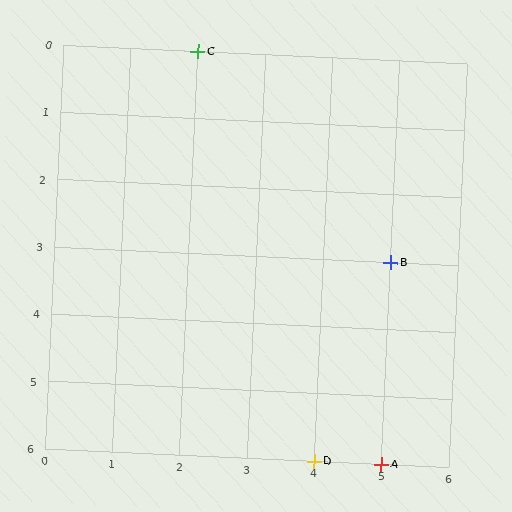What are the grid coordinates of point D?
Point D is at grid coordinates (4, 6).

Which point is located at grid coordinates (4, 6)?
Point D is at (4, 6).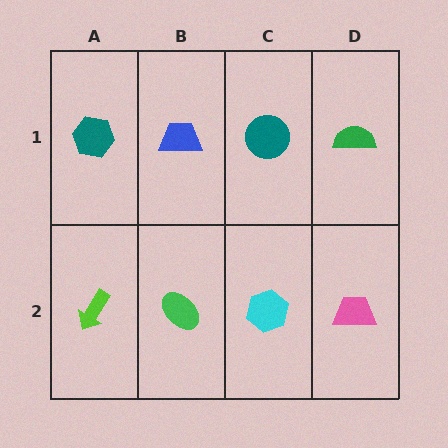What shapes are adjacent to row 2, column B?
A blue trapezoid (row 1, column B), a lime arrow (row 2, column A), a cyan hexagon (row 2, column C).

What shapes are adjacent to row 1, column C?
A cyan hexagon (row 2, column C), a blue trapezoid (row 1, column B), a green semicircle (row 1, column D).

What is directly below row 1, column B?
A green ellipse.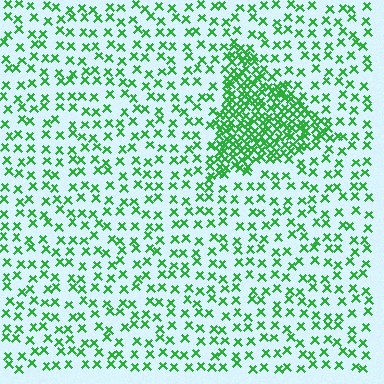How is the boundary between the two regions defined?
The boundary is defined by a change in element density (approximately 3.0x ratio). All elements are the same color, size, and shape.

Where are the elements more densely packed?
The elements are more densely packed inside the triangle boundary.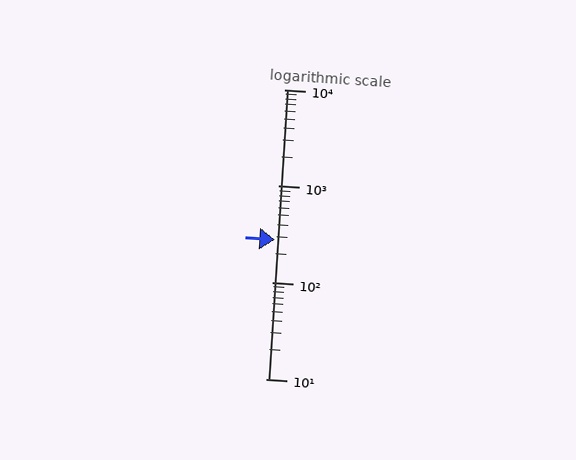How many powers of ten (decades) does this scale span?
The scale spans 3 decades, from 10 to 10000.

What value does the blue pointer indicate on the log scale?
The pointer indicates approximately 280.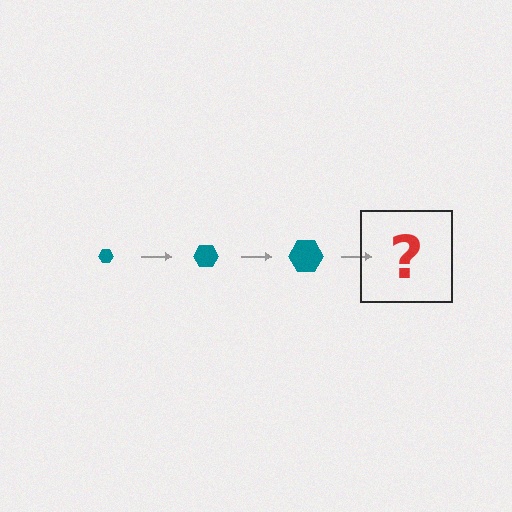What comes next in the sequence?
The next element should be a teal hexagon, larger than the previous one.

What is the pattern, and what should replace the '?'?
The pattern is that the hexagon gets progressively larger each step. The '?' should be a teal hexagon, larger than the previous one.